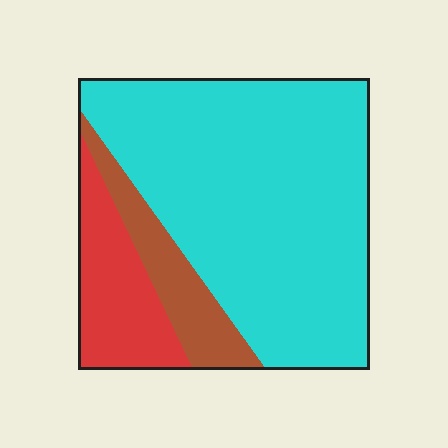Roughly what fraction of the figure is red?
Red takes up less than a sixth of the figure.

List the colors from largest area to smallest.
From largest to smallest: cyan, red, brown.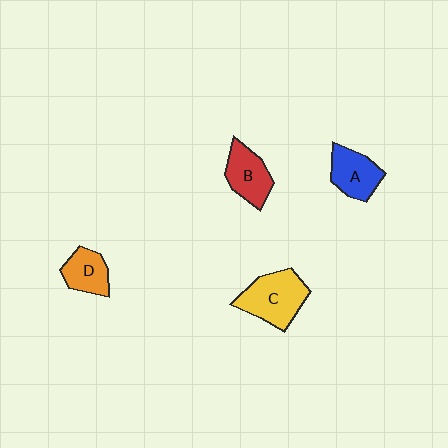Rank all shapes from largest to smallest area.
From largest to smallest: C (yellow), B (red), A (blue), D (orange).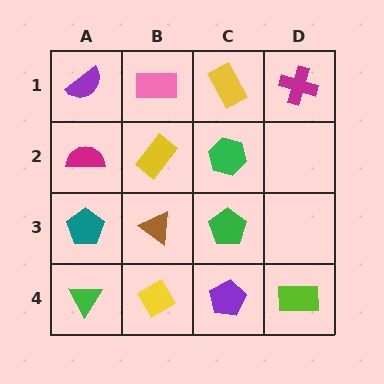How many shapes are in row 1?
4 shapes.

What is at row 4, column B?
A yellow diamond.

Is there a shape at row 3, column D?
No, that cell is empty.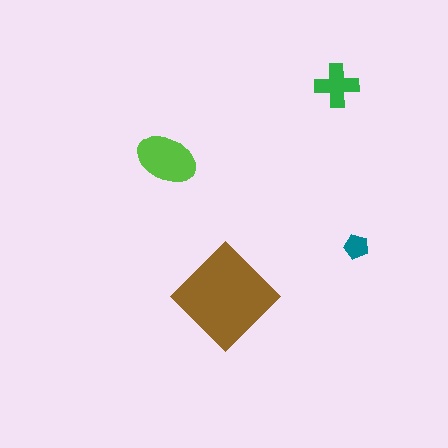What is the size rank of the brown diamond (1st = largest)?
1st.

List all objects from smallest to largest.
The teal pentagon, the green cross, the lime ellipse, the brown diamond.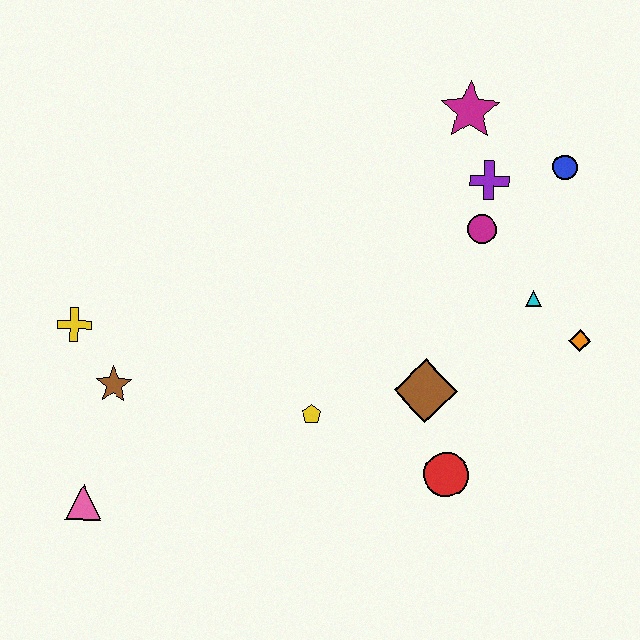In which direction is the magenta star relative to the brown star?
The magenta star is to the right of the brown star.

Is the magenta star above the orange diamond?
Yes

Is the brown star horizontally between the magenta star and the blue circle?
No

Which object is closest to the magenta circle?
The purple cross is closest to the magenta circle.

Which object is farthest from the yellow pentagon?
The blue circle is farthest from the yellow pentagon.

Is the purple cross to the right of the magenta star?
Yes